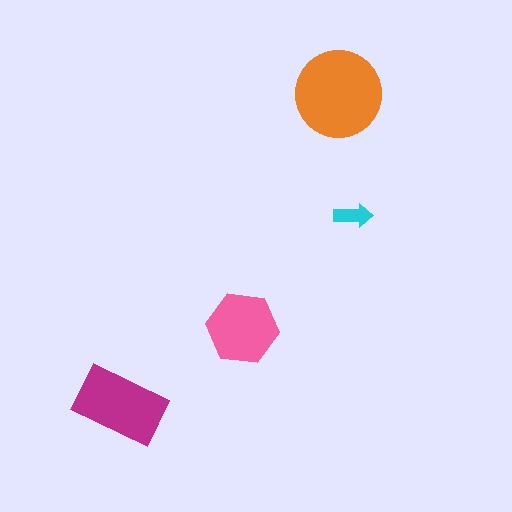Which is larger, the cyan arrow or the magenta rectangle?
The magenta rectangle.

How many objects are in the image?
There are 4 objects in the image.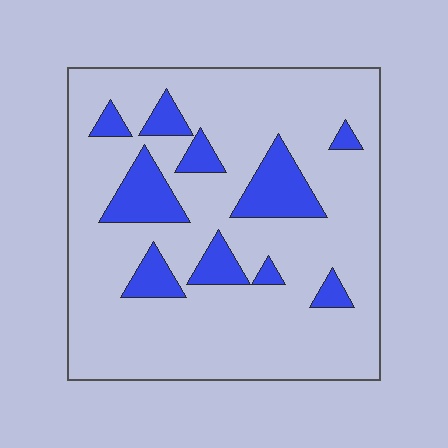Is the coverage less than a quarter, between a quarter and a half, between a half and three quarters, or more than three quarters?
Less than a quarter.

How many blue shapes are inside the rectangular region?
10.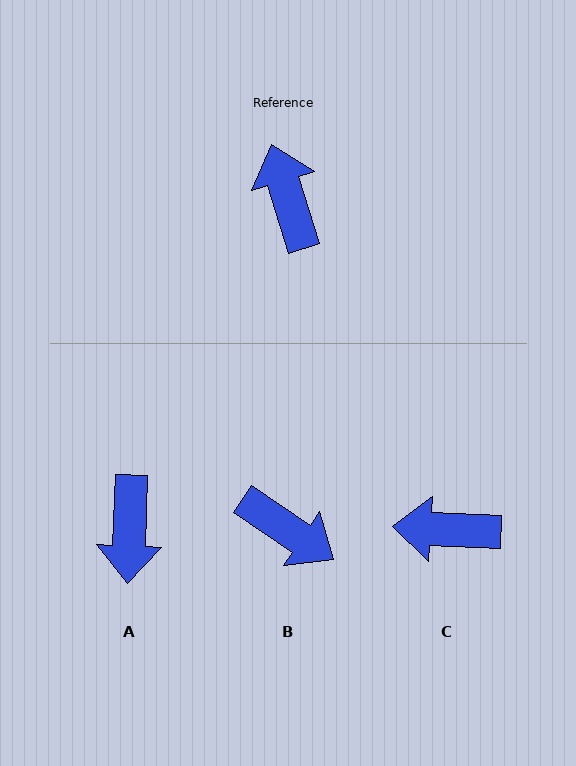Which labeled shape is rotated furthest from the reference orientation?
A, about 160 degrees away.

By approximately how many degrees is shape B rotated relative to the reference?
Approximately 141 degrees clockwise.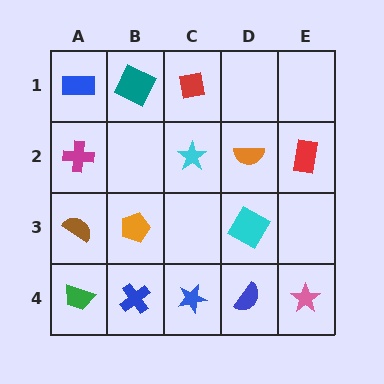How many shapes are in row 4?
5 shapes.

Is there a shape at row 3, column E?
No, that cell is empty.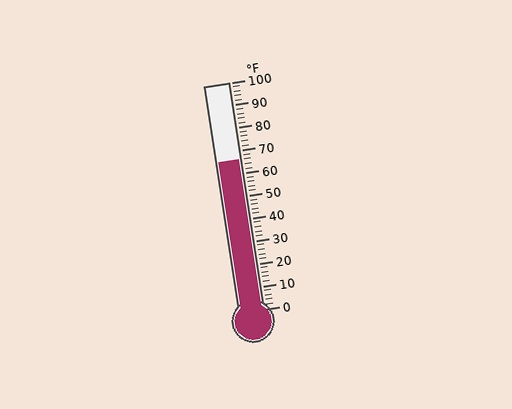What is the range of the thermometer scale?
The thermometer scale ranges from 0°F to 100°F.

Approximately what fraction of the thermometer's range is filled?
The thermometer is filled to approximately 65% of its range.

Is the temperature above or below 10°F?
The temperature is above 10°F.